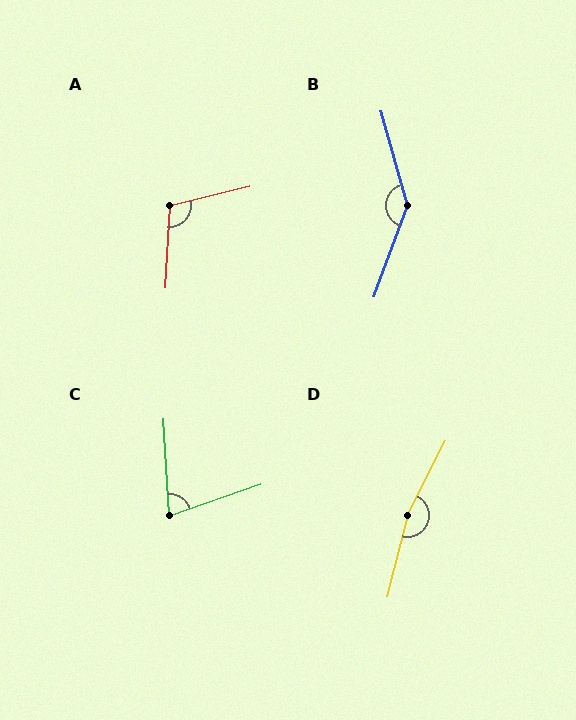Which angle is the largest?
D, at approximately 167 degrees.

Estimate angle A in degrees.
Approximately 107 degrees.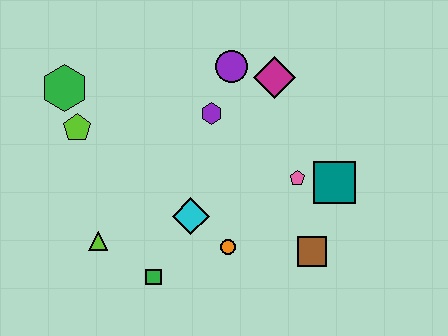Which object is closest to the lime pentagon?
The green hexagon is closest to the lime pentagon.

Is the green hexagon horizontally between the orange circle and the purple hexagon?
No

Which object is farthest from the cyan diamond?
The green hexagon is farthest from the cyan diamond.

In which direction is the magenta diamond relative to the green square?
The magenta diamond is above the green square.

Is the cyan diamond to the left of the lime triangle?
No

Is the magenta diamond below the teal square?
No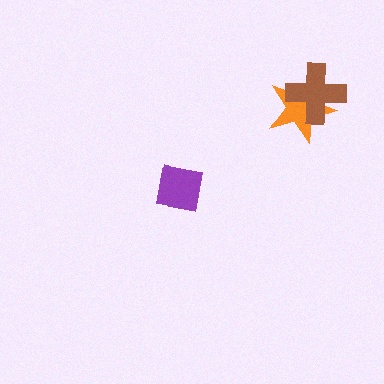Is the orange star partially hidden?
Yes, it is partially covered by another shape.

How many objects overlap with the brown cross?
1 object overlaps with the brown cross.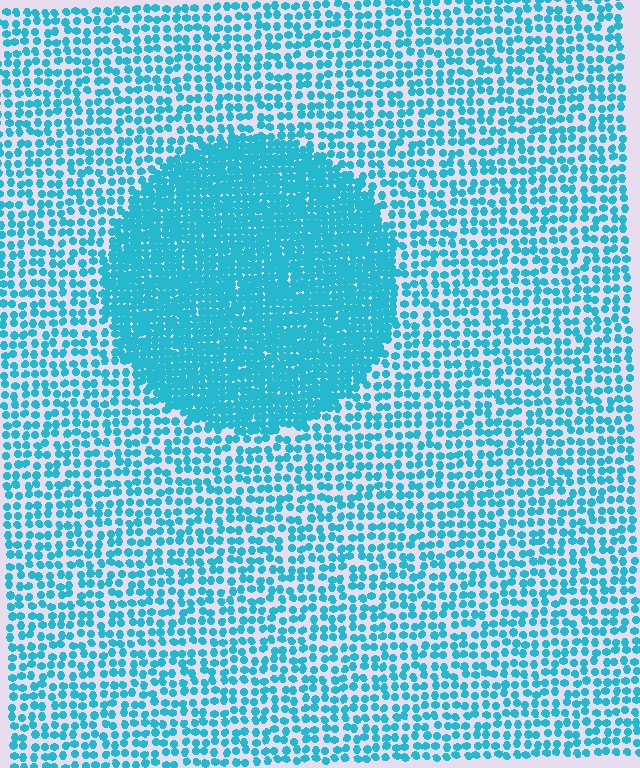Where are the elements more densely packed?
The elements are more densely packed inside the circle boundary.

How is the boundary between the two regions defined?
The boundary is defined by a change in element density (approximately 2.3x ratio). All elements are the same color, size, and shape.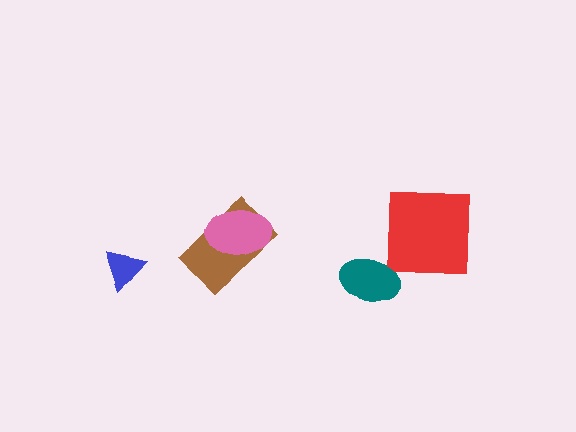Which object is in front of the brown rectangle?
The pink ellipse is in front of the brown rectangle.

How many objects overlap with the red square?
0 objects overlap with the red square.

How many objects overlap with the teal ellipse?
0 objects overlap with the teal ellipse.